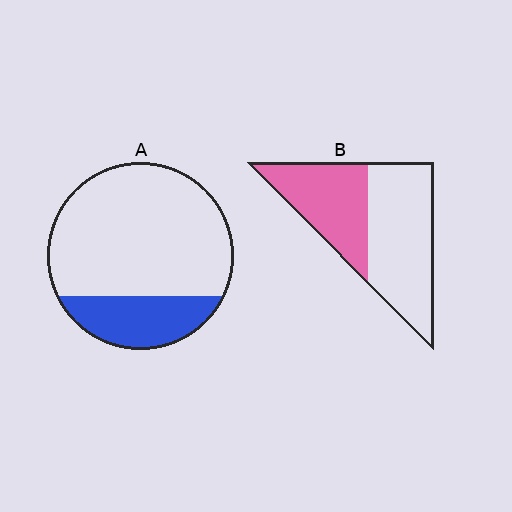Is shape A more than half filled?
No.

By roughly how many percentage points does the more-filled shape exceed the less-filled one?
By roughly 20 percentage points (B over A).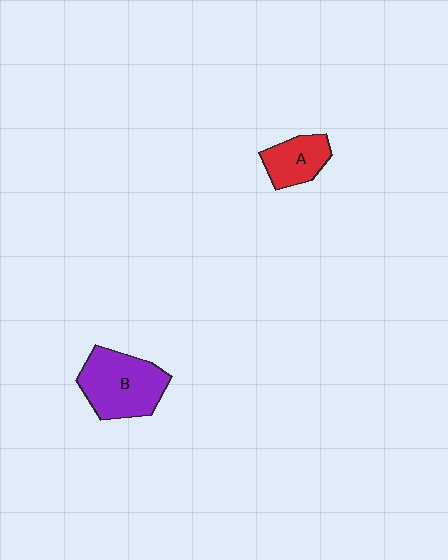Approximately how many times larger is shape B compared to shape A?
Approximately 1.7 times.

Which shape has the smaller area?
Shape A (red).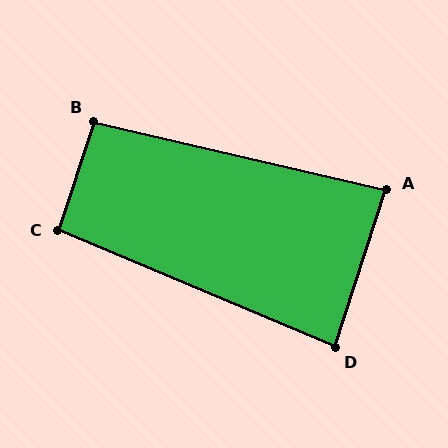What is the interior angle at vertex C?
Approximately 95 degrees (approximately right).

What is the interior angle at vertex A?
Approximately 85 degrees (approximately right).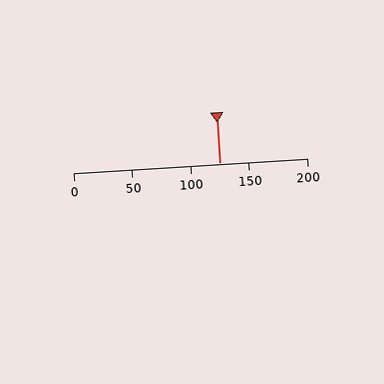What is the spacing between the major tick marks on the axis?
The major ticks are spaced 50 apart.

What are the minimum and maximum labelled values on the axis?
The axis runs from 0 to 200.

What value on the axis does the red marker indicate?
The marker indicates approximately 125.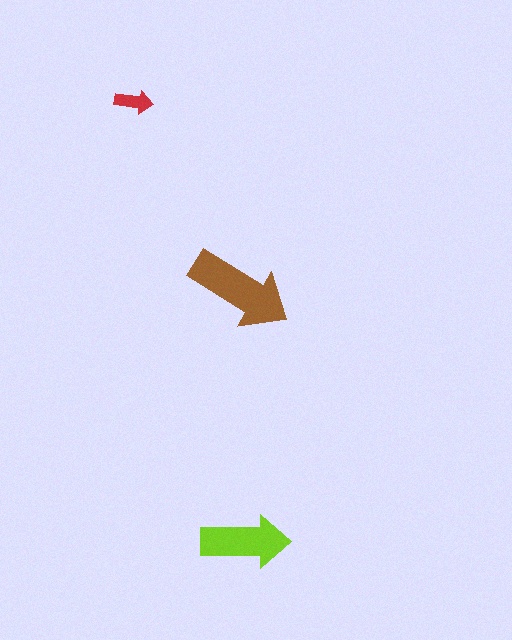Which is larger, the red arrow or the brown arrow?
The brown one.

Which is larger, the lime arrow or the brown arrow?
The brown one.